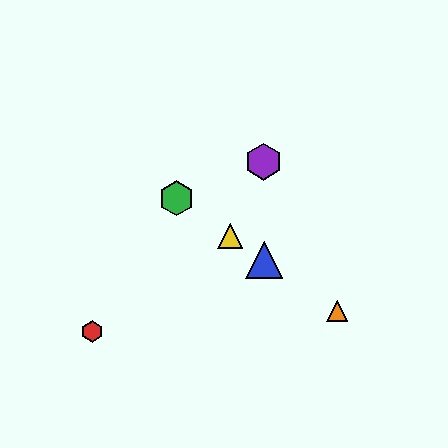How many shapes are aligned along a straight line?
4 shapes (the blue triangle, the green hexagon, the yellow triangle, the orange triangle) are aligned along a straight line.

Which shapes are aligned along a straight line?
The blue triangle, the green hexagon, the yellow triangle, the orange triangle are aligned along a straight line.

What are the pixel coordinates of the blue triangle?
The blue triangle is at (264, 260).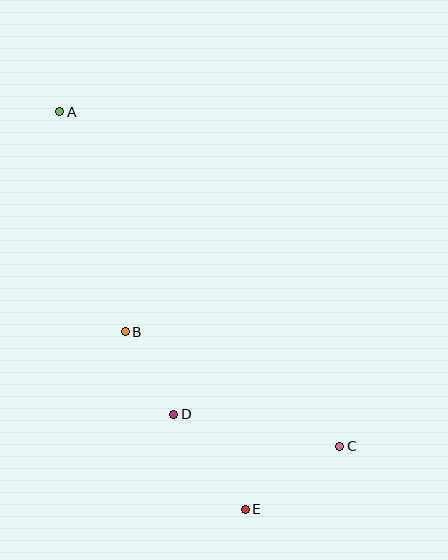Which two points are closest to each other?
Points B and D are closest to each other.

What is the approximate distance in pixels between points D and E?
The distance between D and E is approximately 119 pixels.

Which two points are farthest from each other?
Points A and E are farthest from each other.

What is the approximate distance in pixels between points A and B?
The distance between A and B is approximately 230 pixels.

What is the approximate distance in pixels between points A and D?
The distance between A and D is approximately 323 pixels.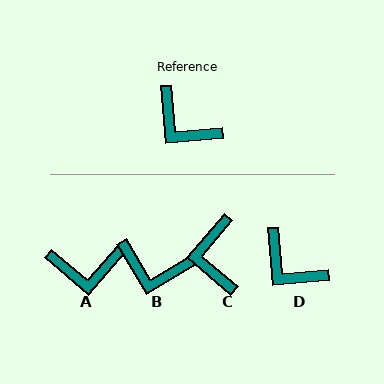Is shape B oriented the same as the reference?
No, it is off by about 26 degrees.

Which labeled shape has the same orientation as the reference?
D.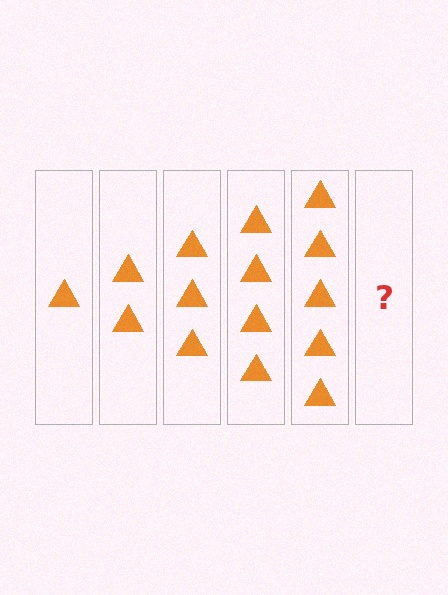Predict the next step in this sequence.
The next step is 6 triangles.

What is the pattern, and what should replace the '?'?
The pattern is that each step adds one more triangle. The '?' should be 6 triangles.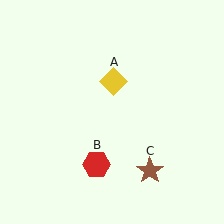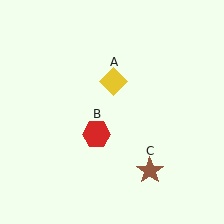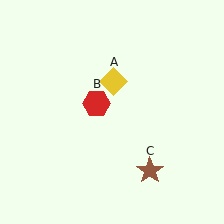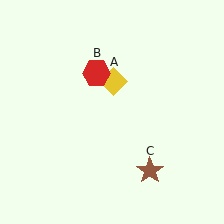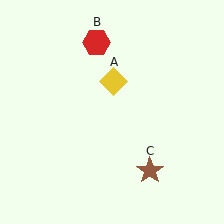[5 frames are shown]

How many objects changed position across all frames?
1 object changed position: red hexagon (object B).